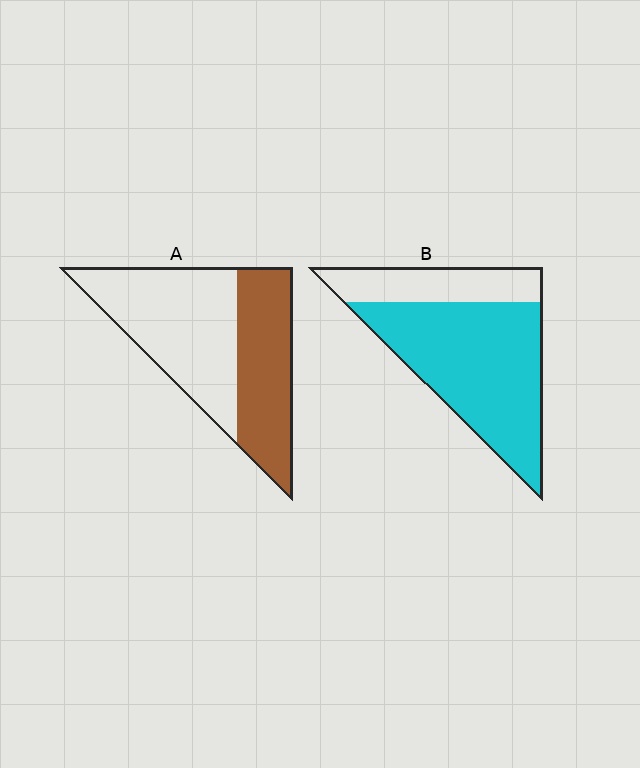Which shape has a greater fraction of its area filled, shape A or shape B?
Shape B.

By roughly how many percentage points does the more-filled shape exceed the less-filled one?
By roughly 30 percentage points (B over A).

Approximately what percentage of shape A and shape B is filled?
A is approximately 40% and B is approximately 70%.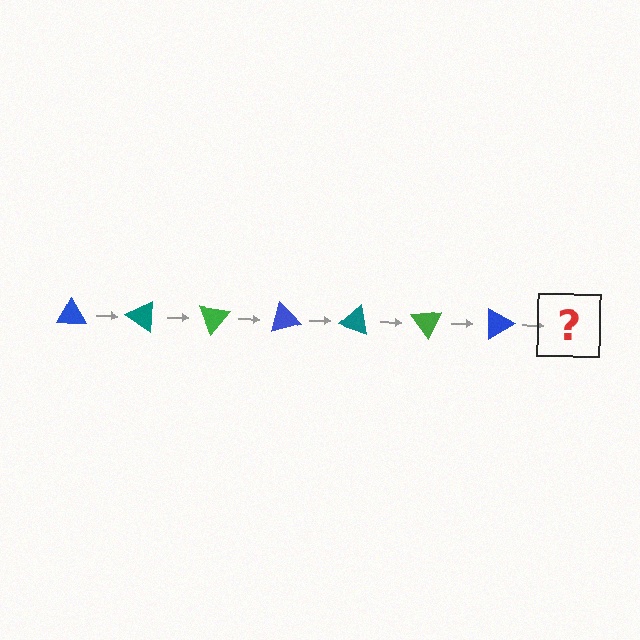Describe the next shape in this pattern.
It should be a teal triangle, rotated 245 degrees from the start.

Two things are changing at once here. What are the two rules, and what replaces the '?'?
The two rules are that it rotates 35 degrees each step and the color cycles through blue, teal, and green. The '?' should be a teal triangle, rotated 245 degrees from the start.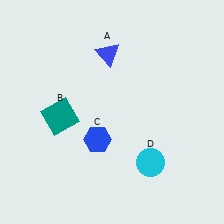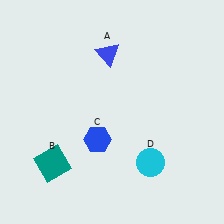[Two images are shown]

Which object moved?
The teal square (B) moved down.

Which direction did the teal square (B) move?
The teal square (B) moved down.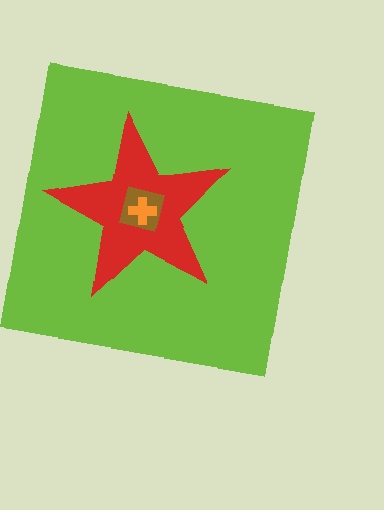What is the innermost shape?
The orange cross.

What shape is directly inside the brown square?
The orange cross.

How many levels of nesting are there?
4.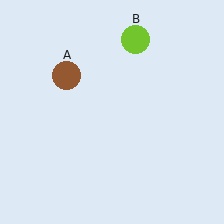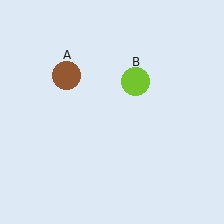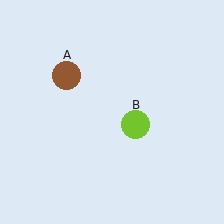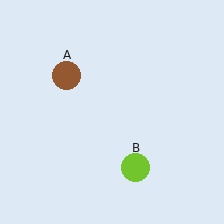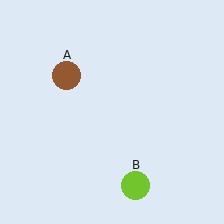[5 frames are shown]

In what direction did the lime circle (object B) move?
The lime circle (object B) moved down.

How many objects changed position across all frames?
1 object changed position: lime circle (object B).